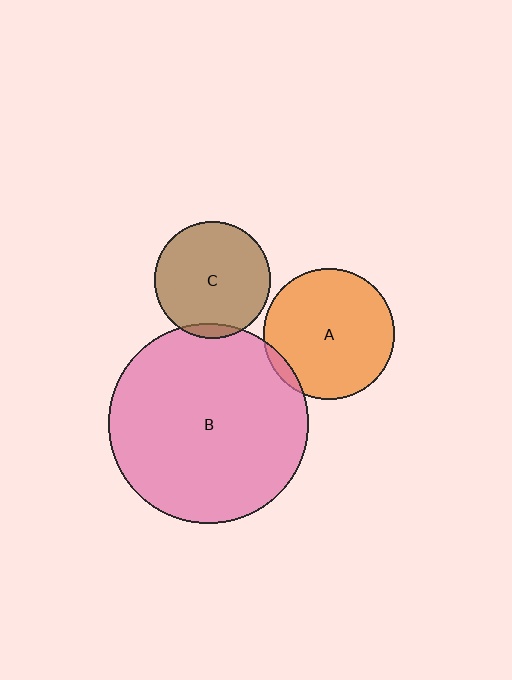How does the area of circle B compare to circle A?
Approximately 2.4 times.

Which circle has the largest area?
Circle B (pink).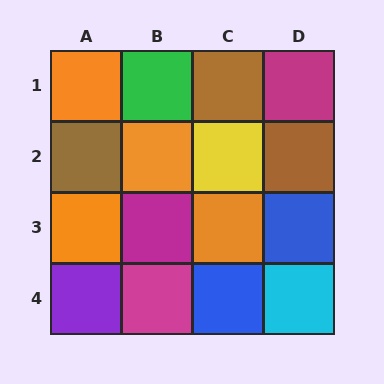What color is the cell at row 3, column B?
Magenta.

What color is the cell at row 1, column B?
Green.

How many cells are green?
1 cell is green.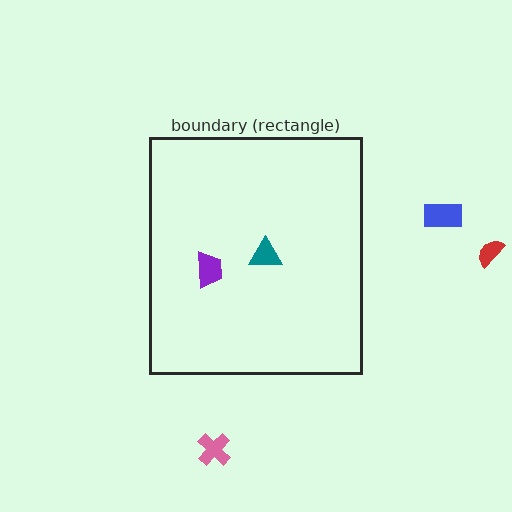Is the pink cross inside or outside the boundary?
Outside.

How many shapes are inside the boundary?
2 inside, 3 outside.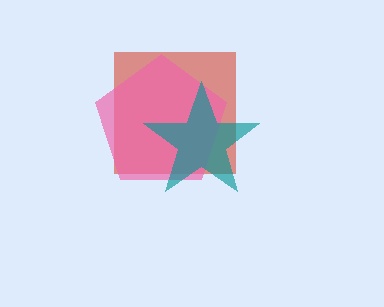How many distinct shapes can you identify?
There are 3 distinct shapes: a red square, a pink pentagon, a teal star.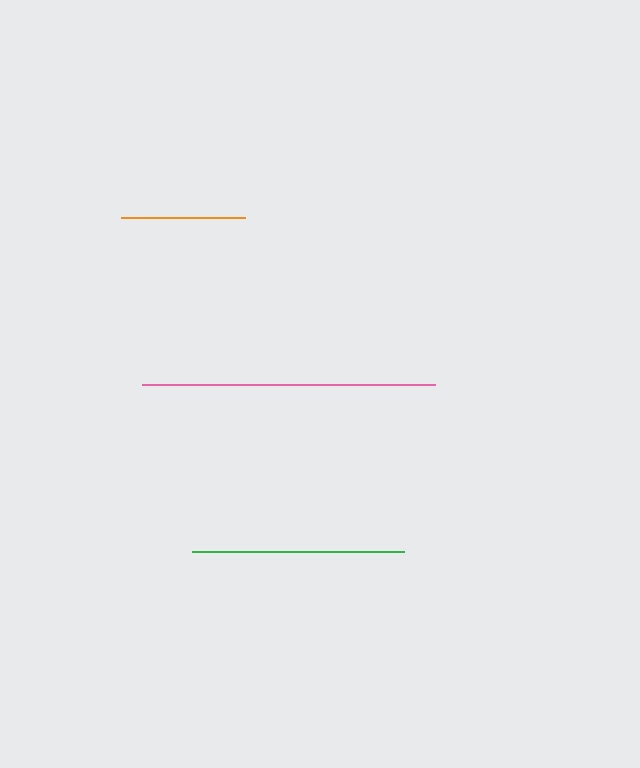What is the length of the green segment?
The green segment is approximately 212 pixels long.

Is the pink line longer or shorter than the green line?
The pink line is longer than the green line.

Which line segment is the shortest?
The orange line is the shortest at approximately 124 pixels.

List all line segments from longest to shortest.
From longest to shortest: pink, green, orange.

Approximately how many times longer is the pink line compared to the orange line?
The pink line is approximately 2.4 times the length of the orange line.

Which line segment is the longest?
The pink line is the longest at approximately 292 pixels.